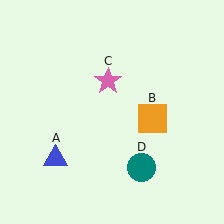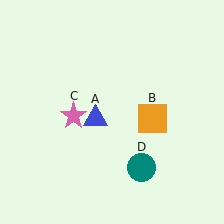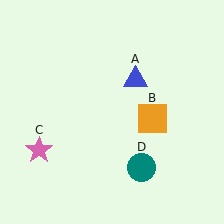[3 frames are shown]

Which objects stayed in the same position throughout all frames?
Orange square (object B) and teal circle (object D) remained stationary.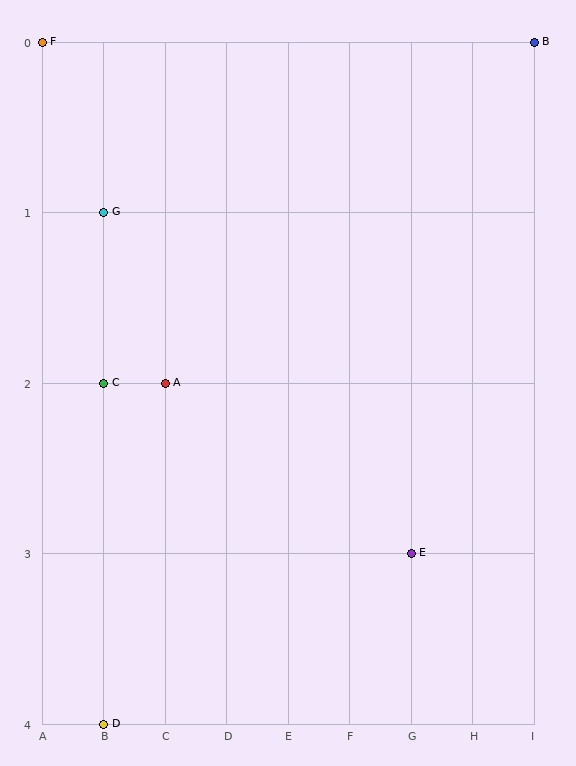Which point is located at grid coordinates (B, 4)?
Point D is at (B, 4).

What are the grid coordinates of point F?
Point F is at grid coordinates (A, 0).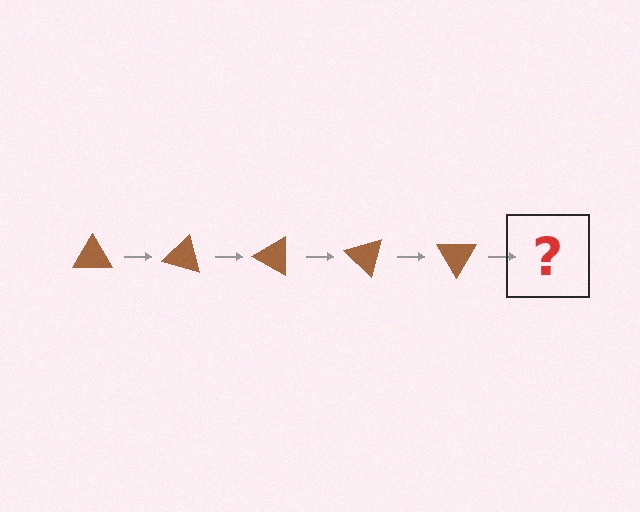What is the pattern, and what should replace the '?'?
The pattern is that the triangle rotates 15 degrees each step. The '?' should be a brown triangle rotated 75 degrees.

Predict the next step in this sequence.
The next step is a brown triangle rotated 75 degrees.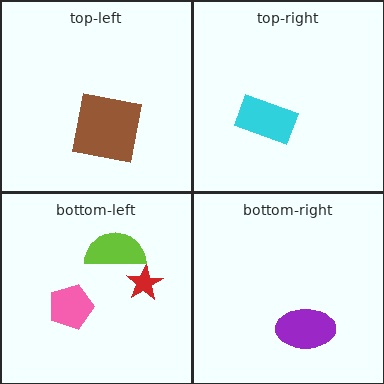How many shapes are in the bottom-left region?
3.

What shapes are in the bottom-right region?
The purple ellipse.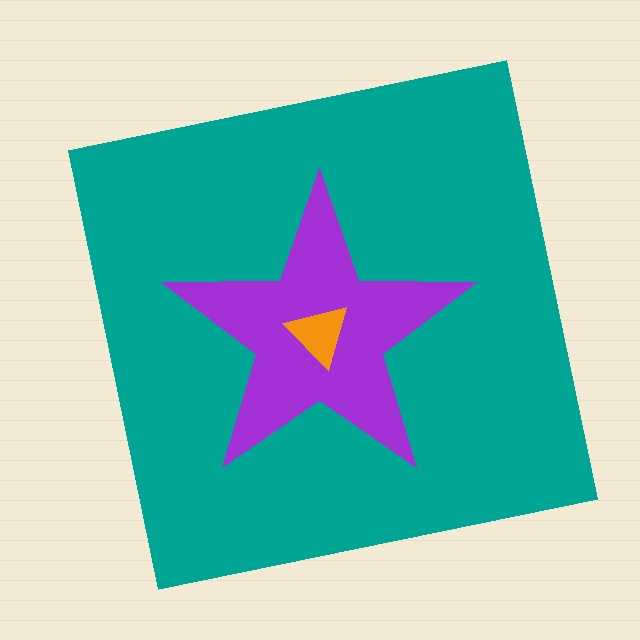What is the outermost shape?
The teal square.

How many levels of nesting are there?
3.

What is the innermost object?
The orange triangle.